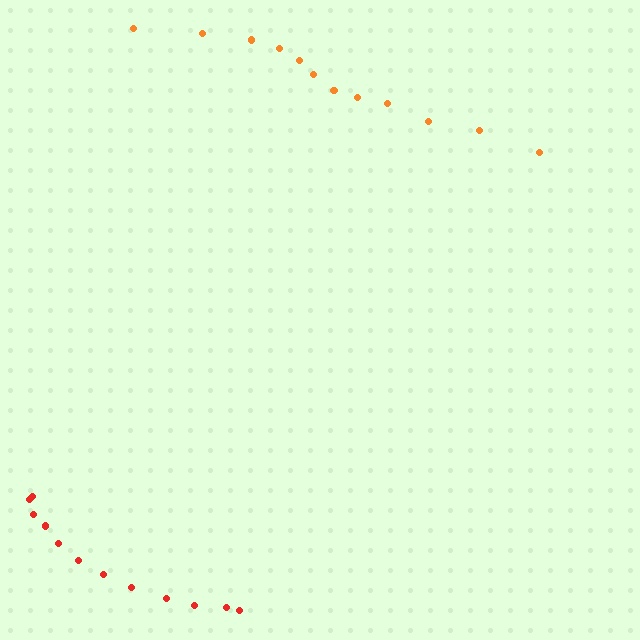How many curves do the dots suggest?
There are 2 distinct paths.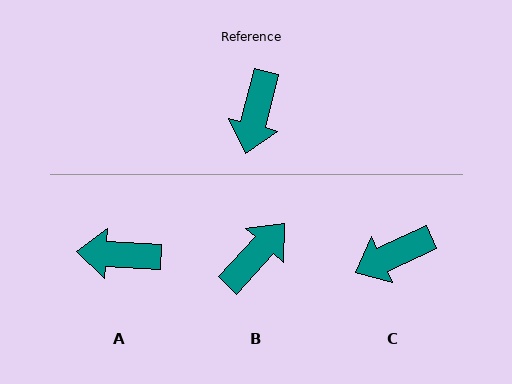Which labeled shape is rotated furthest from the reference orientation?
B, about 152 degrees away.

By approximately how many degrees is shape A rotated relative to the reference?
Approximately 79 degrees clockwise.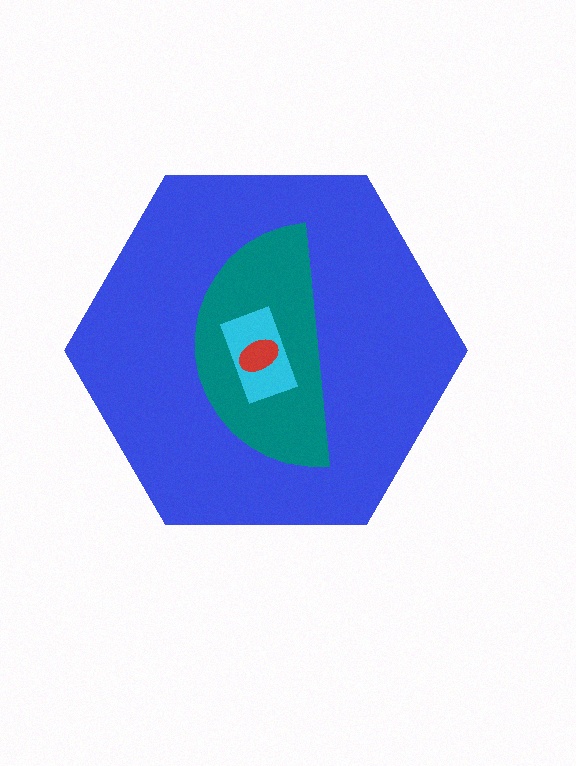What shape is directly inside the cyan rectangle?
The red ellipse.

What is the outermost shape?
The blue hexagon.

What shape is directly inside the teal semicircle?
The cyan rectangle.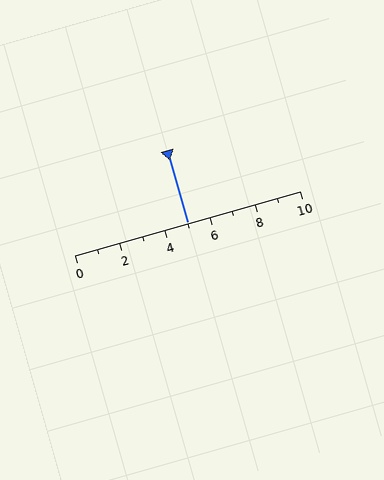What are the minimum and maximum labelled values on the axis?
The axis runs from 0 to 10.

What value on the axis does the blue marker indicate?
The marker indicates approximately 5.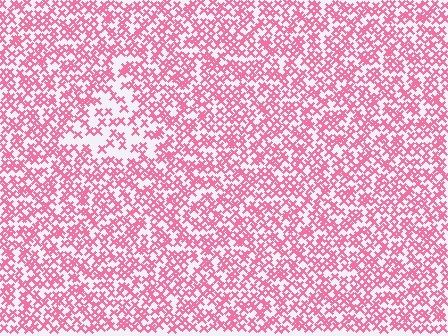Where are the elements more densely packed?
The elements are more densely packed outside the triangle boundary.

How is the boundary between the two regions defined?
The boundary is defined by a change in element density (approximately 2.0x ratio). All elements are the same color, size, and shape.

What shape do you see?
I see a triangle.